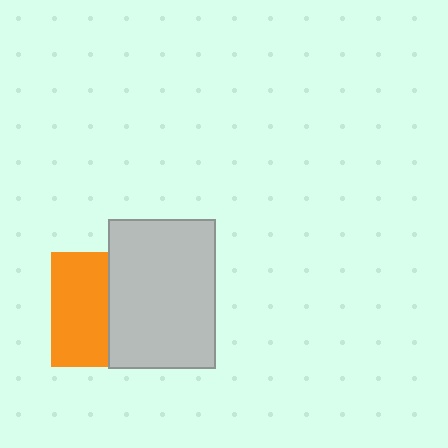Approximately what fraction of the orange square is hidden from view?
Roughly 51% of the orange square is hidden behind the light gray rectangle.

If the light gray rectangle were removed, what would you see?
You would see the complete orange square.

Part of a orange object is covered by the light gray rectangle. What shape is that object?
It is a square.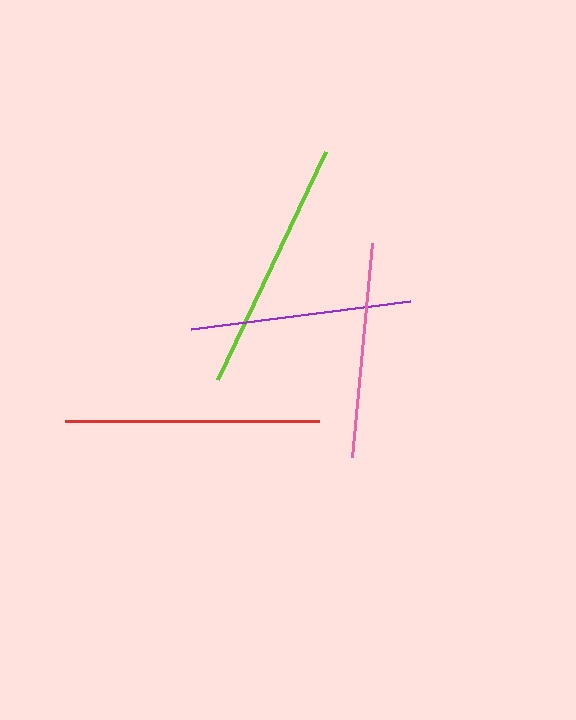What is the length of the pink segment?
The pink segment is approximately 215 pixels long.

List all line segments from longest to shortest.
From longest to shortest: red, lime, purple, pink.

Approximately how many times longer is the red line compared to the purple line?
The red line is approximately 1.2 times the length of the purple line.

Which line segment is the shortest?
The pink line is the shortest at approximately 215 pixels.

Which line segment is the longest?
The red line is the longest at approximately 254 pixels.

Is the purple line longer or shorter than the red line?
The red line is longer than the purple line.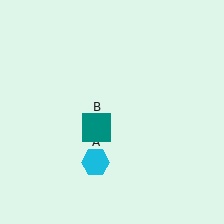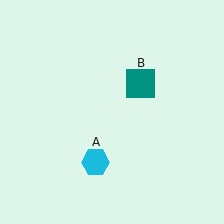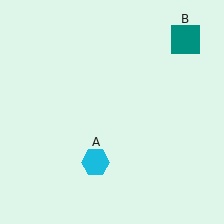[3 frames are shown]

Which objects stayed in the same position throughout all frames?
Cyan hexagon (object A) remained stationary.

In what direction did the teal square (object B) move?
The teal square (object B) moved up and to the right.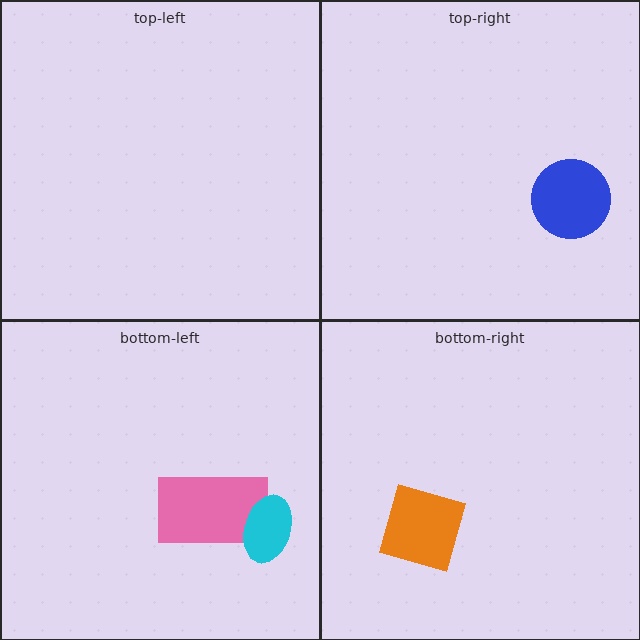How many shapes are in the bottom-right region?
1.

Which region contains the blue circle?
The top-right region.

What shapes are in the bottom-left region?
The pink rectangle, the cyan ellipse.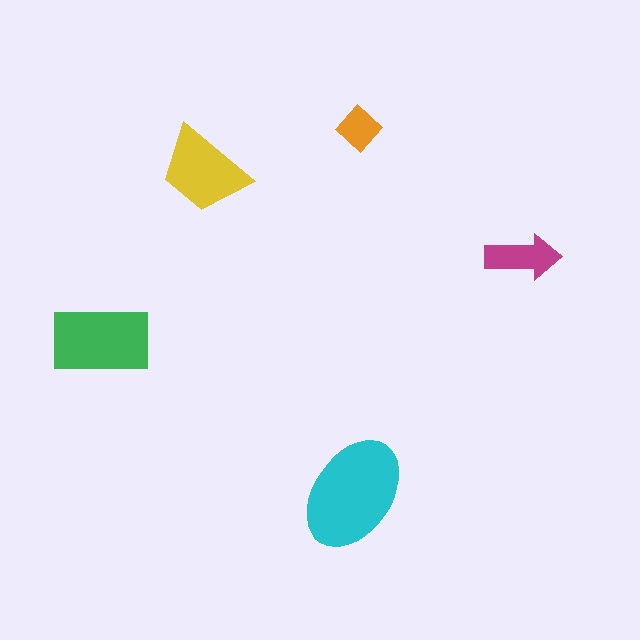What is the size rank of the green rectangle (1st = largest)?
2nd.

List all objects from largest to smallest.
The cyan ellipse, the green rectangle, the yellow trapezoid, the magenta arrow, the orange diamond.